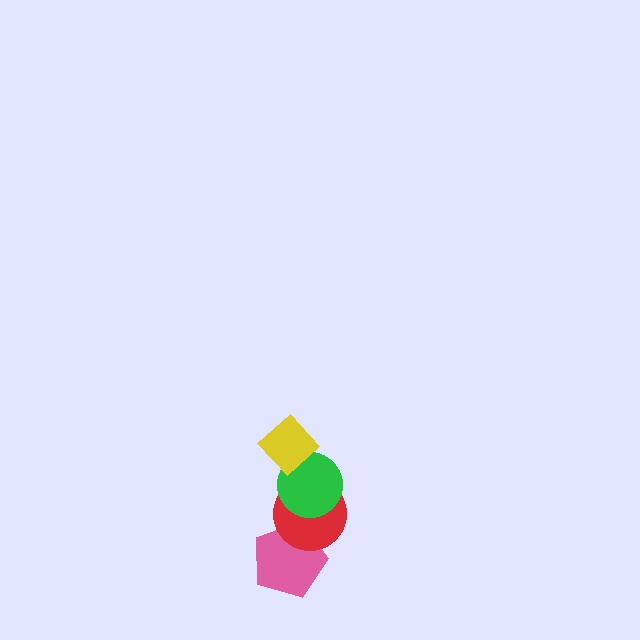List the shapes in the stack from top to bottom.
From top to bottom: the yellow diamond, the green circle, the red circle, the pink pentagon.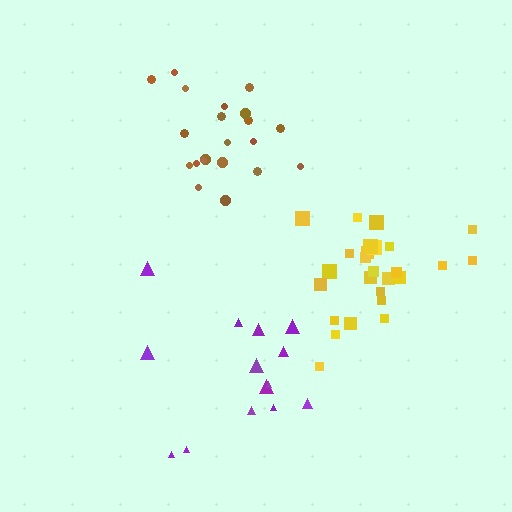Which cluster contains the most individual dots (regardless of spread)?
Yellow (26).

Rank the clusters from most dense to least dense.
yellow, brown, purple.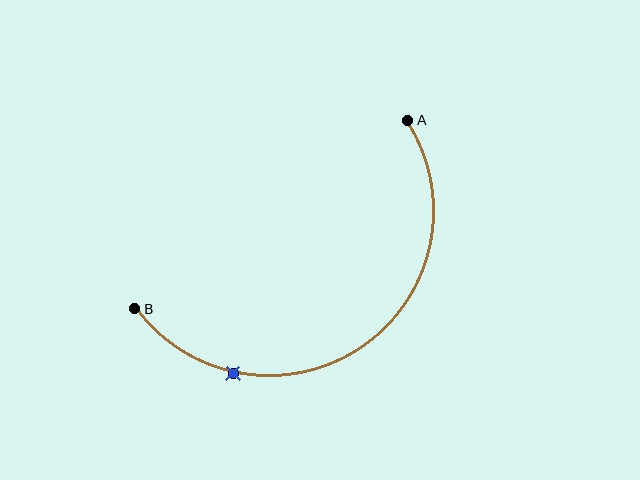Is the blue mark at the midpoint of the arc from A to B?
No. The blue mark lies on the arc but is closer to endpoint B. The arc midpoint would be at the point on the curve equidistant along the arc from both A and B.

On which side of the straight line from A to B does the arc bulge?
The arc bulges below and to the right of the straight line connecting A and B.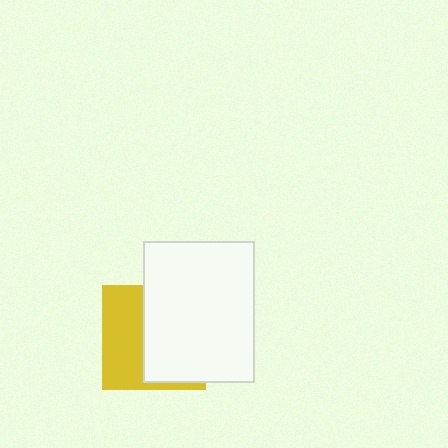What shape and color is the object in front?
The object in front is a white rectangle.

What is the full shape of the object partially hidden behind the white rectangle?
The partially hidden object is a yellow square.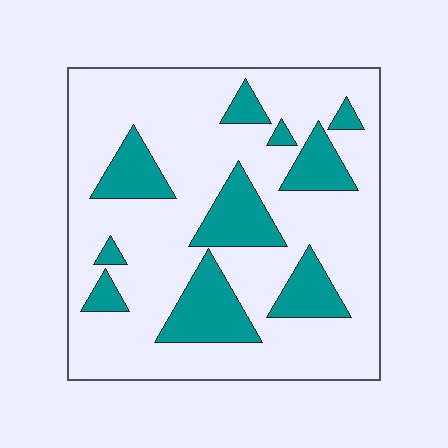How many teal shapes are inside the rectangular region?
10.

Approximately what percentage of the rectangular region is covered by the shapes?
Approximately 25%.